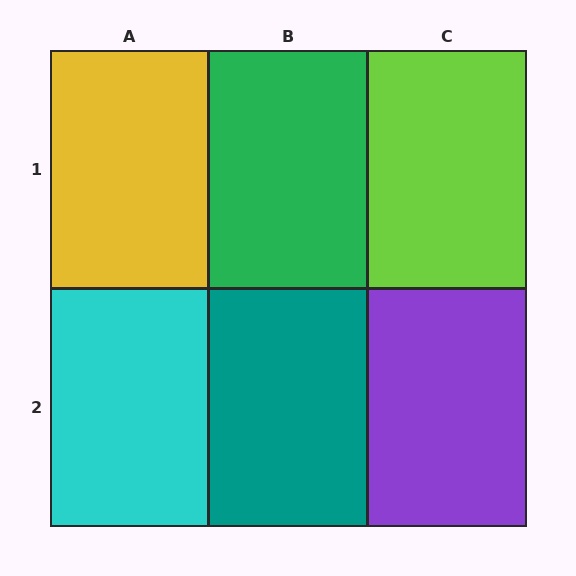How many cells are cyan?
1 cell is cyan.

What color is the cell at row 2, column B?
Teal.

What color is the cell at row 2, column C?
Purple.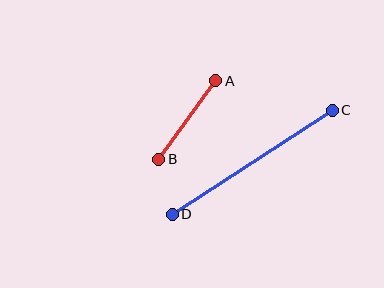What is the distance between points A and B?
The distance is approximately 97 pixels.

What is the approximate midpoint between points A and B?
The midpoint is at approximately (187, 120) pixels.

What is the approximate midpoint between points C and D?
The midpoint is at approximately (252, 162) pixels.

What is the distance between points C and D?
The distance is approximately 191 pixels.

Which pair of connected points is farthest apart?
Points C and D are farthest apart.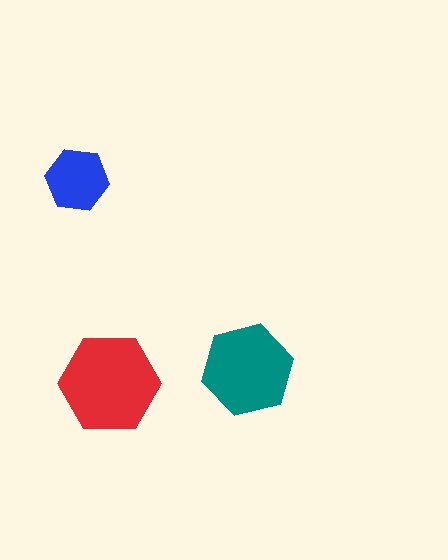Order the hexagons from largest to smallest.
the red one, the teal one, the blue one.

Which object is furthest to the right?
The teal hexagon is rightmost.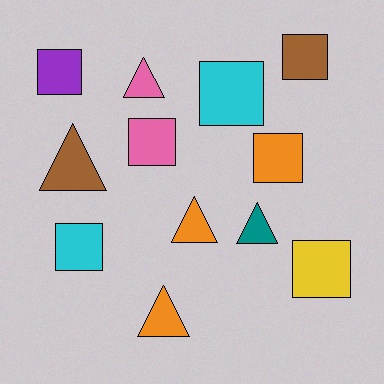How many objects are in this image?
There are 12 objects.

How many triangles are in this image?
There are 5 triangles.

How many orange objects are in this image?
There are 3 orange objects.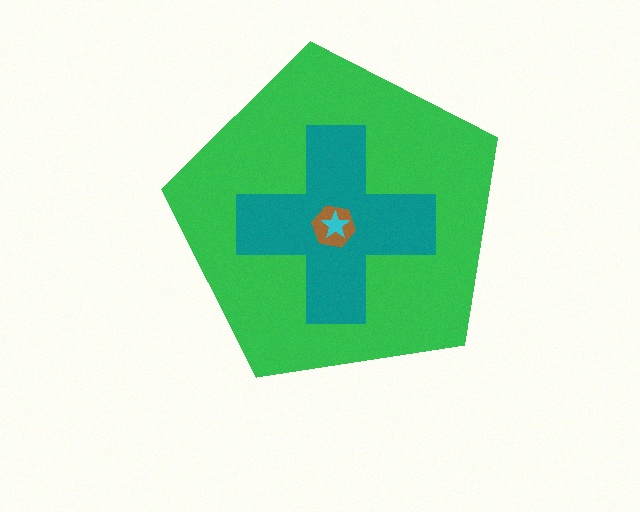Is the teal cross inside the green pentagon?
Yes.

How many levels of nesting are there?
4.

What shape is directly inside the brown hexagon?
The cyan star.